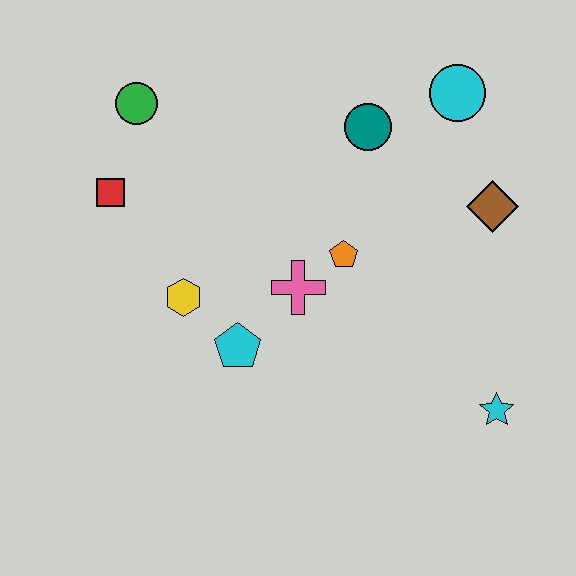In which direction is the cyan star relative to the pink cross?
The cyan star is to the right of the pink cross.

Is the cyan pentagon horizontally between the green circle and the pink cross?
Yes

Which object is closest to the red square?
The green circle is closest to the red square.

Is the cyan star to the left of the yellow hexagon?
No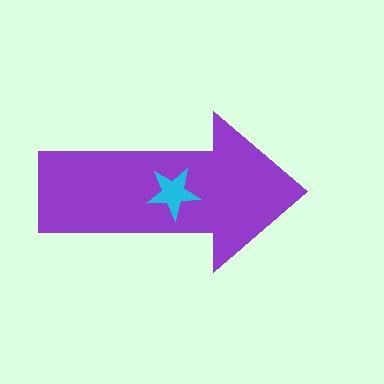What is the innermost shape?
The cyan star.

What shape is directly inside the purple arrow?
The cyan star.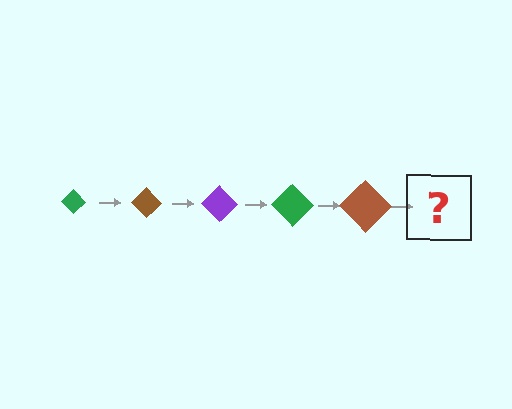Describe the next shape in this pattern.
It should be a purple diamond, larger than the previous one.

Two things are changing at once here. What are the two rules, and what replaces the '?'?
The two rules are that the diamond grows larger each step and the color cycles through green, brown, and purple. The '?' should be a purple diamond, larger than the previous one.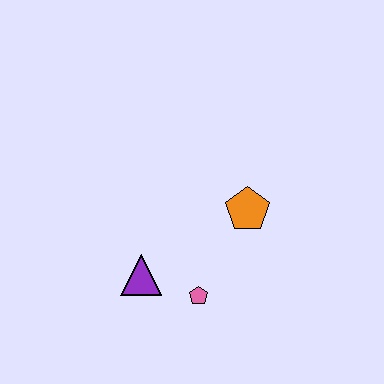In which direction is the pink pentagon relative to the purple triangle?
The pink pentagon is to the right of the purple triangle.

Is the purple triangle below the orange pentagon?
Yes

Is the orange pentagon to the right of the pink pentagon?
Yes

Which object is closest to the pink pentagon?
The purple triangle is closest to the pink pentagon.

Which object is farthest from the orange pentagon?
The purple triangle is farthest from the orange pentagon.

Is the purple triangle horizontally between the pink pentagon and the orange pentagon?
No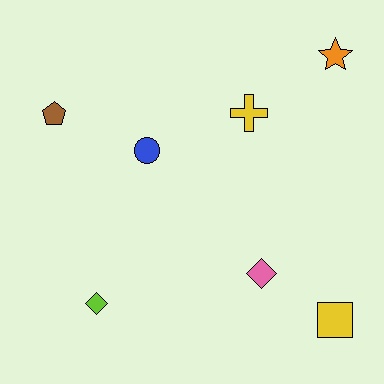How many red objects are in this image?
There are no red objects.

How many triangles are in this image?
There are no triangles.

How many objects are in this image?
There are 7 objects.